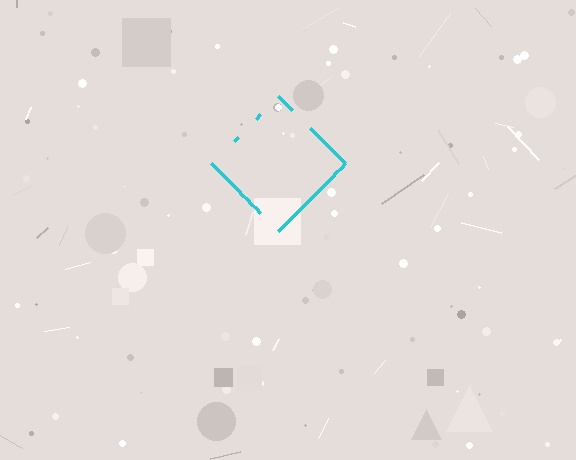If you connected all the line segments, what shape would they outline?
They would outline a diamond.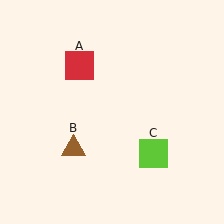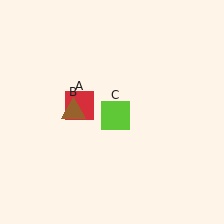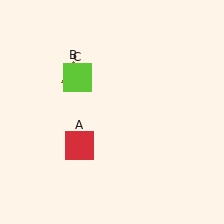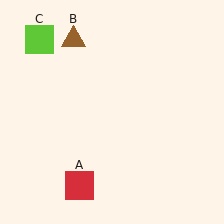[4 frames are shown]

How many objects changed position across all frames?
3 objects changed position: red square (object A), brown triangle (object B), lime square (object C).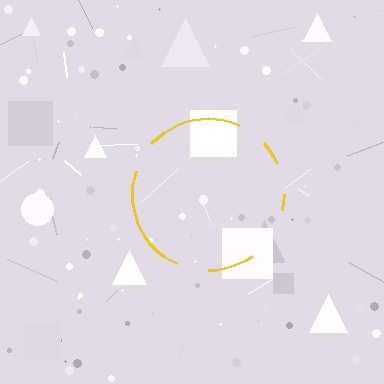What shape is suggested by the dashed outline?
The dashed outline suggests a circle.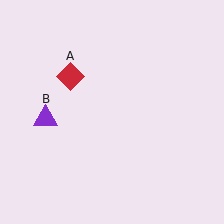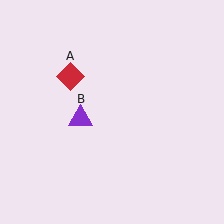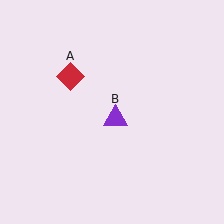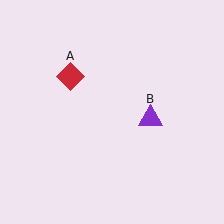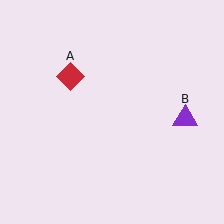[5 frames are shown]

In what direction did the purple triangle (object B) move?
The purple triangle (object B) moved right.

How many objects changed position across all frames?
1 object changed position: purple triangle (object B).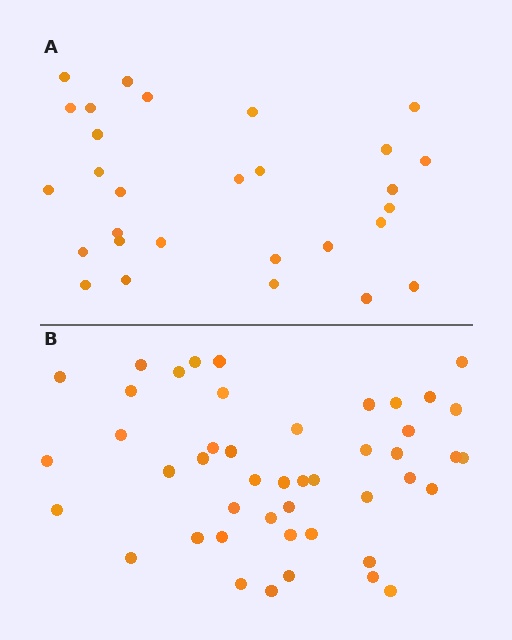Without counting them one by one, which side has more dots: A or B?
Region B (the bottom region) has more dots.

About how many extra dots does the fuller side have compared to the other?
Region B has approximately 15 more dots than region A.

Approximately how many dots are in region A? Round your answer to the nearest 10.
About 30 dots. (The exact count is 29, which rounds to 30.)